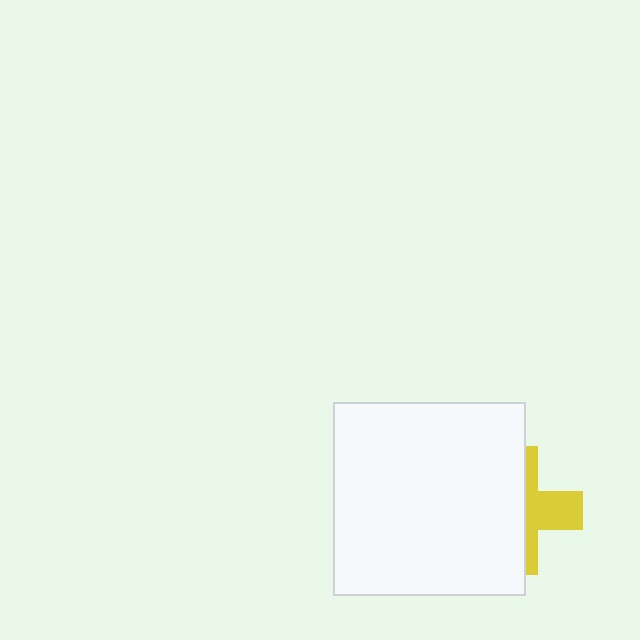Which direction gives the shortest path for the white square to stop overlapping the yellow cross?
Moving left gives the shortest separation.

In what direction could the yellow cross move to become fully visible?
The yellow cross could move right. That would shift it out from behind the white square entirely.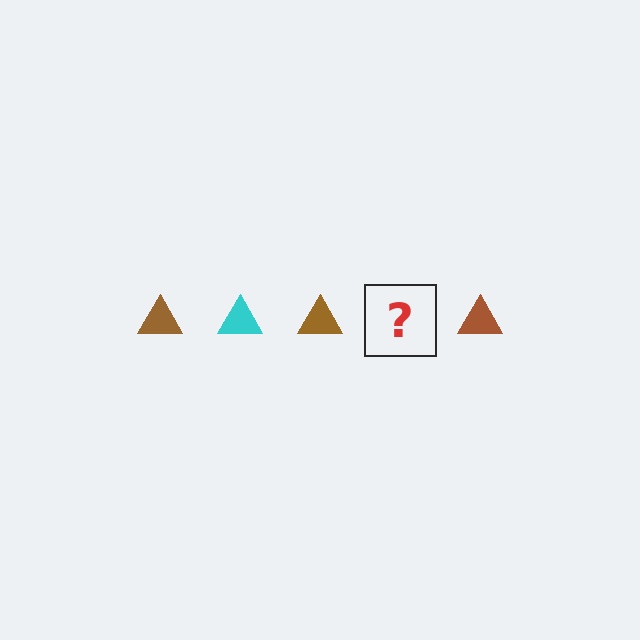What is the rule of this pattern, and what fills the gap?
The rule is that the pattern cycles through brown, cyan triangles. The gap should be filled with a cyan triangle.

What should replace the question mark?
The question mark should be replaced with a cyan triangle.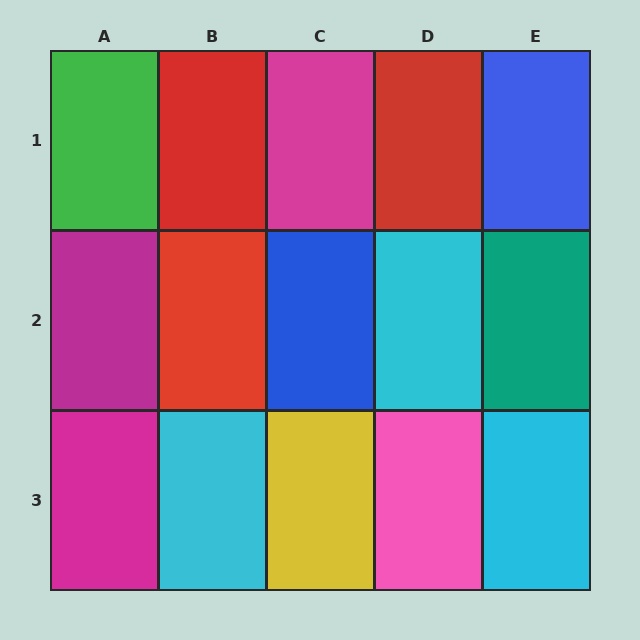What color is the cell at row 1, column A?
Green.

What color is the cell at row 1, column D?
Red.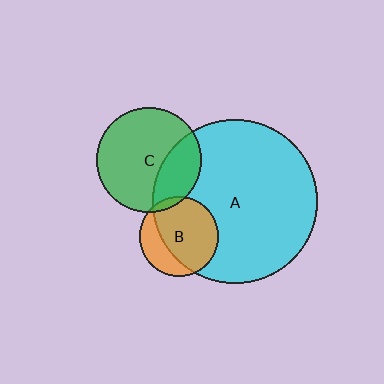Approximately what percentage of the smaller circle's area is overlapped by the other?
Approximately 70%.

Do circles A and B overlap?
Yes.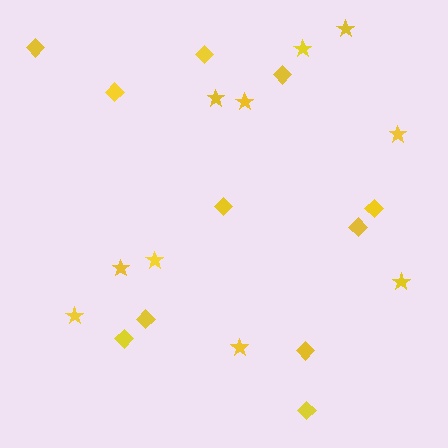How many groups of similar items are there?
There are 2 groups: one group of stars (10) and one group of diamonds (11).